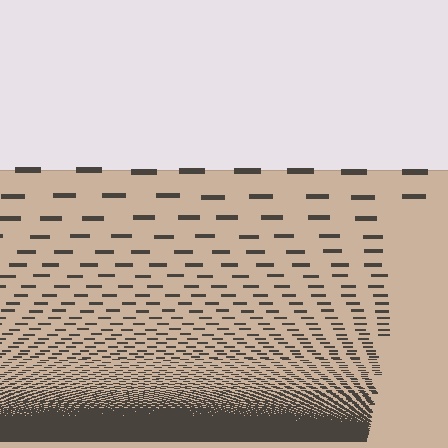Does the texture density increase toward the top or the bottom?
Density increases toward the bottom.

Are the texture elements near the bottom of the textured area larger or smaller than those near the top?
Smaller. The gradient is inverted — elements near the bottom are smaller and denser.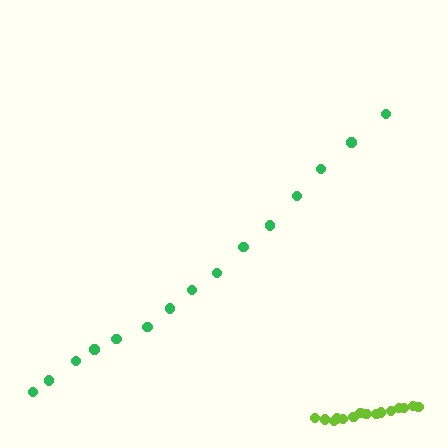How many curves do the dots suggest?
There are 2 distinct paths.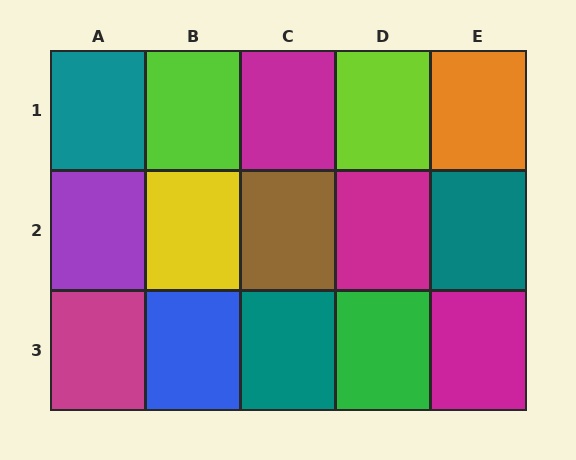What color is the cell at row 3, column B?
Blue.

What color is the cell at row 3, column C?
Teal.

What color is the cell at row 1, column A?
Teal.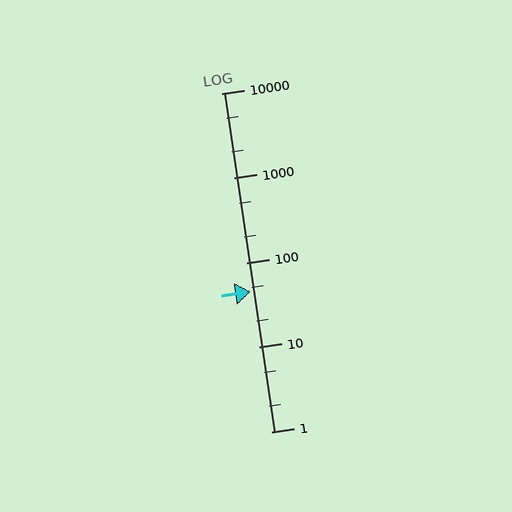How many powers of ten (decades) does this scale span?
The scale spans 4 decades, from 1 to 10000.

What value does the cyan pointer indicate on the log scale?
The pointer indicates approximately 45.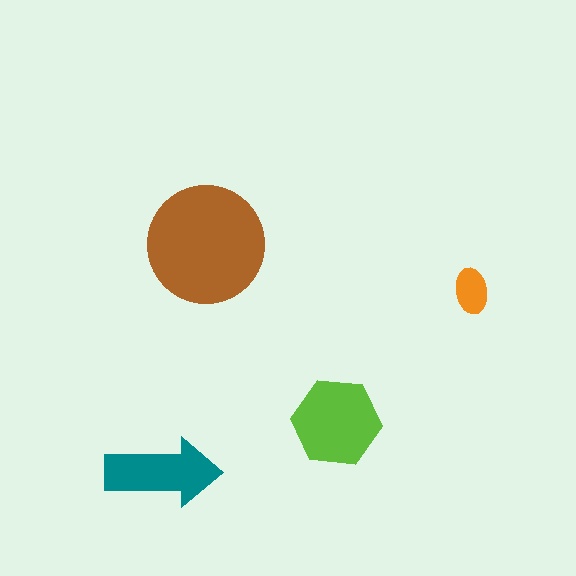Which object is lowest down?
The teal arrow is bottommost.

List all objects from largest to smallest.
The brown circle, the lime hexagon, the teal arrow, the orange ellipse.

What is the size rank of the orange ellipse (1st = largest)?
4th.